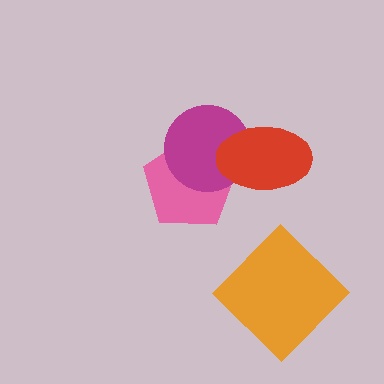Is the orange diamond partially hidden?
No, no other shape covers it.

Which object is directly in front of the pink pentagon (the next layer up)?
The magenta circle is directly in front of the pink pentagon.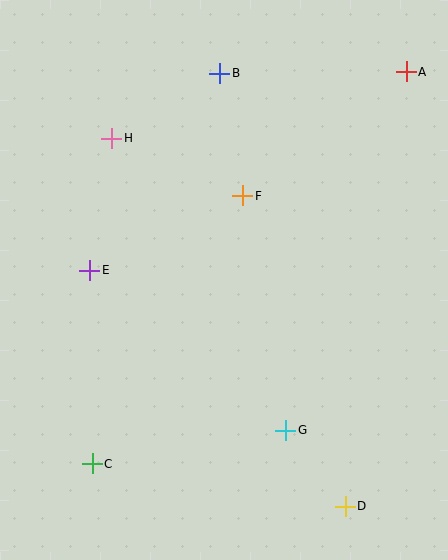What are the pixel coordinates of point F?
Point F is at (243, 196).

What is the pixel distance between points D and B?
The distance between D and B is 451 pixels.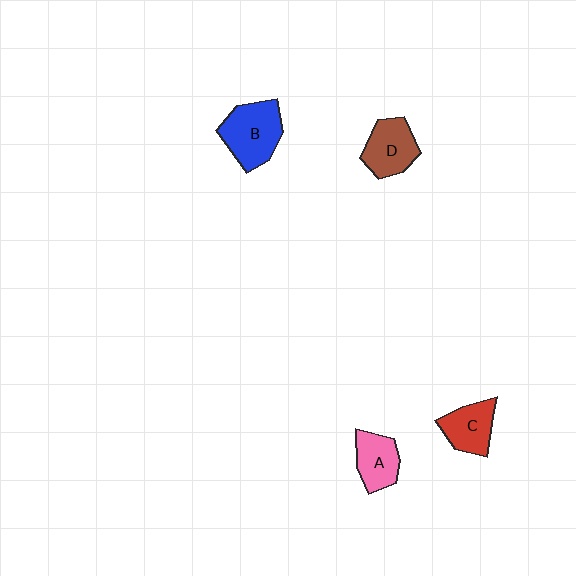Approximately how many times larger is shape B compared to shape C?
Approximately 1.4 times.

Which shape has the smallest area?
Shape A (pink).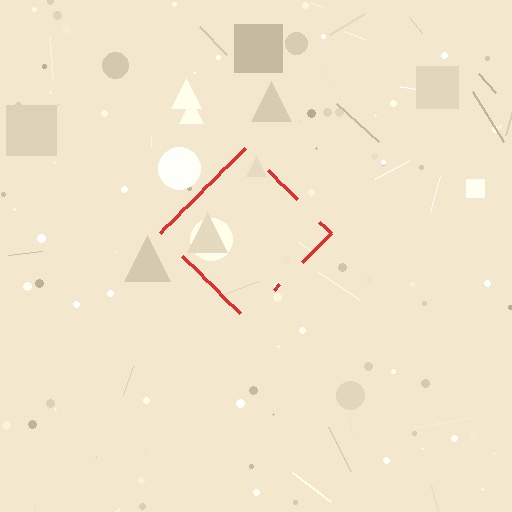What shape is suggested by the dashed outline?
The dashed outline suggests a diamond.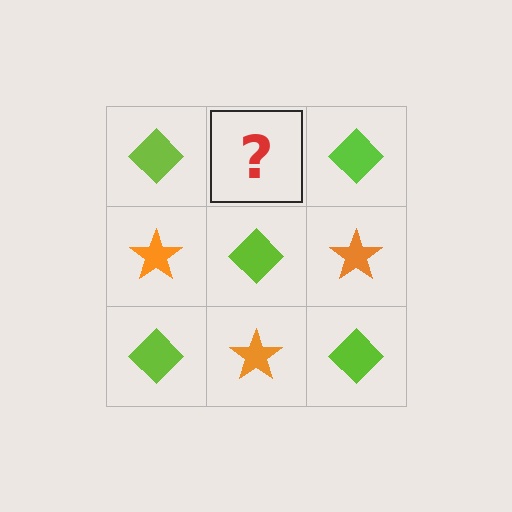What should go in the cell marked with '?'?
The missing cell should contain an orange star.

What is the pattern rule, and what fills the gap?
The rule is that it alternates lime diamond and orange star in a checkerboard pattern. The gap should be filled with an orange star.